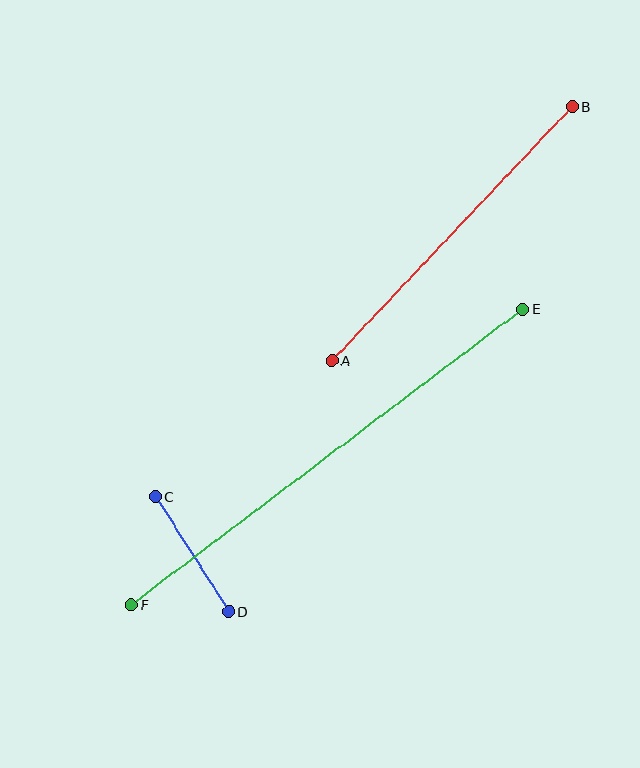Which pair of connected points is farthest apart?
Points E and F are farthest apart.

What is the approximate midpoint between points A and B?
The midpoint is at approximately (452, 234) pixels.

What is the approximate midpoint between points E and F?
The midpoint is at approximately (327, 457) pixels.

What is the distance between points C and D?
The distance is approximately 136 pixels.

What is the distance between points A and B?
The distance is approximately 349 pixels.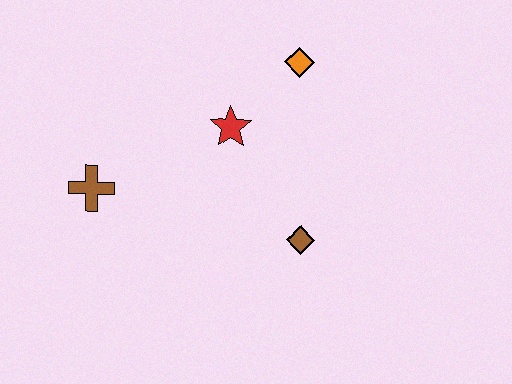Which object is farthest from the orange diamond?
The brown cross is farthest from the orange diamond.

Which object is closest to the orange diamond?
The red star is closest to the orange diamond.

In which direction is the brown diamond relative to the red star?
The brown diamond is below the red star.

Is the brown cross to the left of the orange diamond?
Yes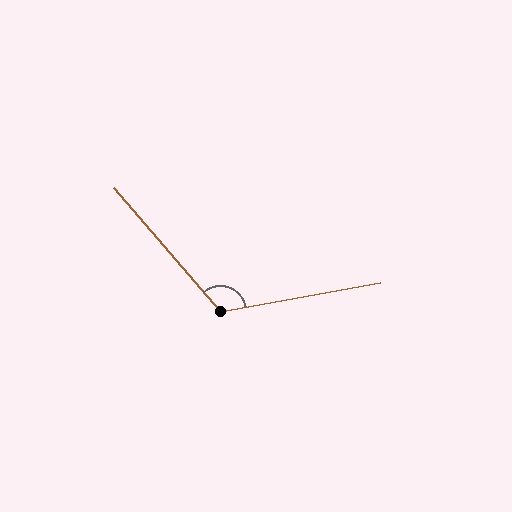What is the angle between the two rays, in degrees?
Approximately 120 degrees.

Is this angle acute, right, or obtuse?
It is obtuse.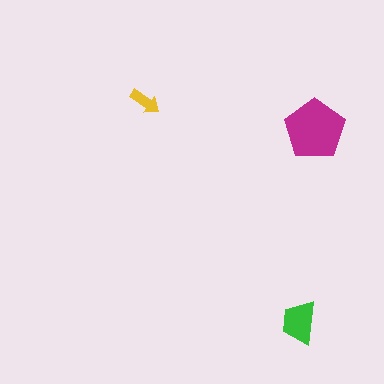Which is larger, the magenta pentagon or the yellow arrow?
The magenta pentagon.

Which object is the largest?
The magenta pentagon.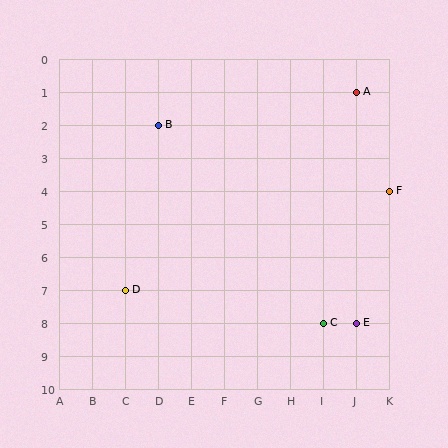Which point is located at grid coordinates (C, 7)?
Point D is at (C, 7).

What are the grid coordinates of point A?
Point A is at grid coordinates (J, 1).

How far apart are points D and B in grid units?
Points D and B are 1 column and 5 rows apart (about 5.1 grid units diagonally).